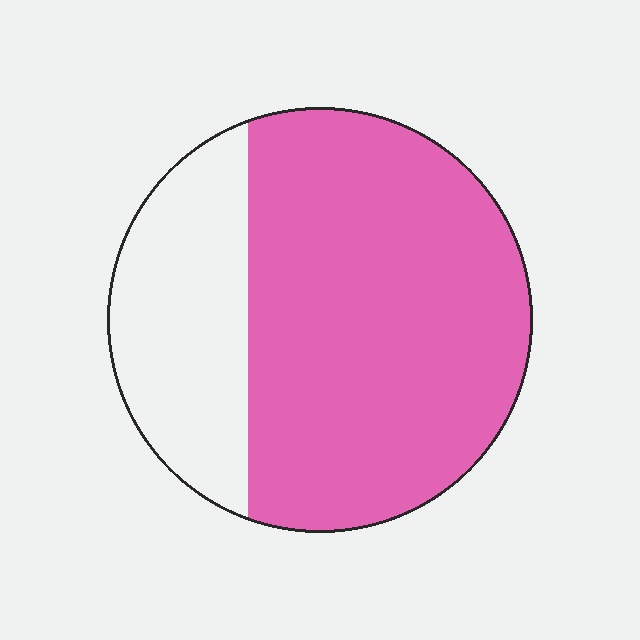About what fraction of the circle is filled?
About three quarters (3/4).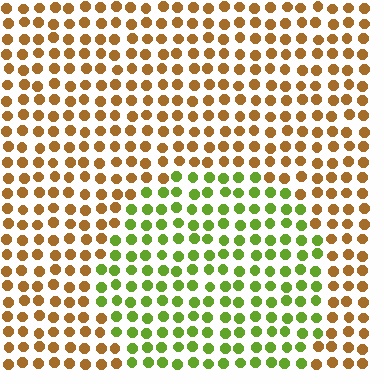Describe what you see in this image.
The image is filled with small brown elements in a uniform arrangement. A circle-shaped region is visible where the elements are tinted to a slightly different hue, forming a subtle color boundary.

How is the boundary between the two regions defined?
The boundary is defined purely by a slight shift in hue (about 61 degrees). Spacing, size, and orientation are identical on both sides.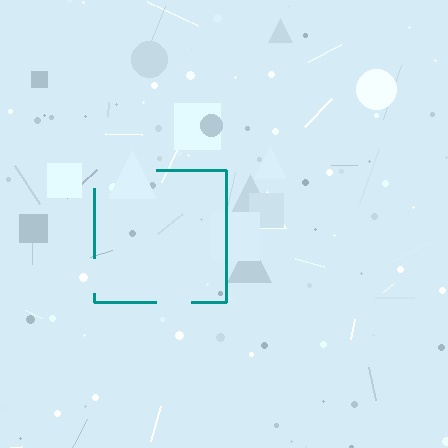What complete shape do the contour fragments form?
The contour fragments form a square.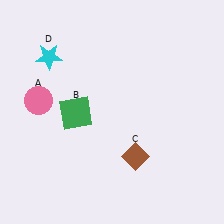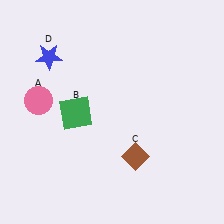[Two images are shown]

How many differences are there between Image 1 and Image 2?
There is 1 difference between the two images.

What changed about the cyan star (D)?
In Image 1, D is cyan. In Image 2, it changed to blue.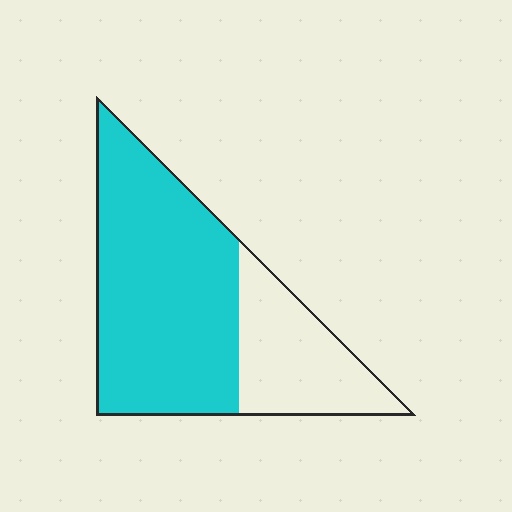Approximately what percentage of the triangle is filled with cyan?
Approximately 70%.